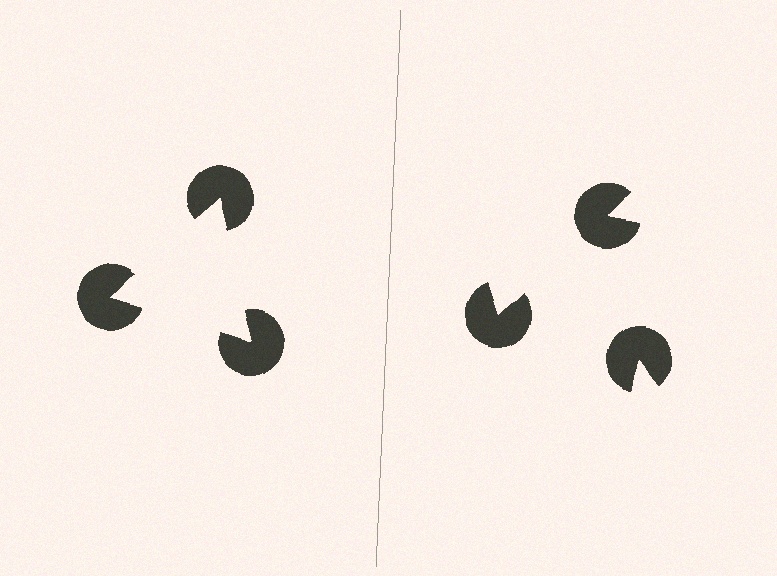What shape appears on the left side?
An illusory triangle.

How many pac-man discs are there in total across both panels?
6 — 3 on each side.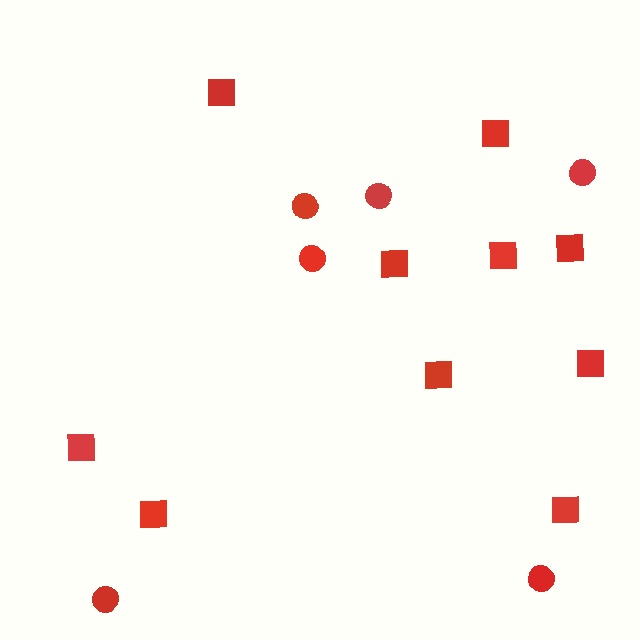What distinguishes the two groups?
There are 2 groups: one group of circles (6) and one group of squares (10).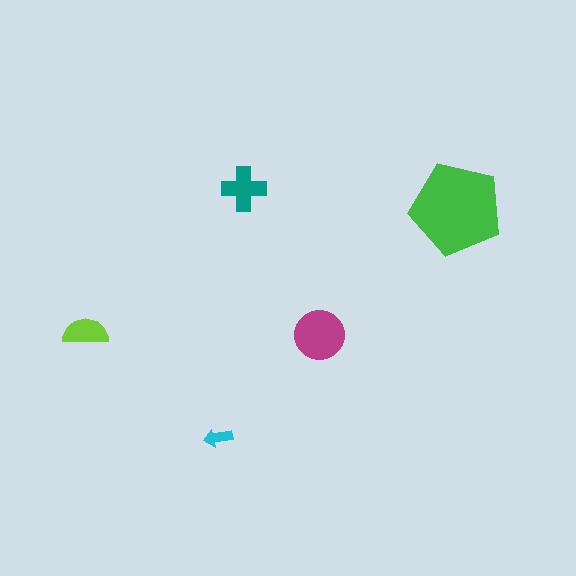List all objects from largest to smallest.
The green pentagon, the magenta circle, the teal cross, the lime semicircle, the cyan arrow.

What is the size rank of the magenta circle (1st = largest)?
2nd.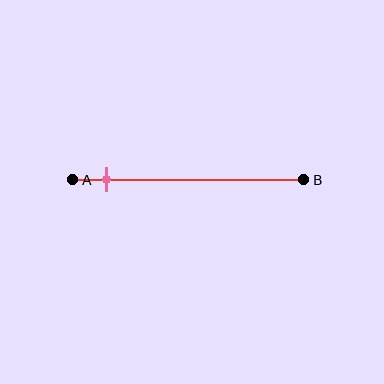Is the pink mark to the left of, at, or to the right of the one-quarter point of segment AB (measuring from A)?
The pink mark is to the left of the one-quarter point of segment AB.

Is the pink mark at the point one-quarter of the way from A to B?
No, the mark is at about 15% from A, not at the 25% one-quarter point.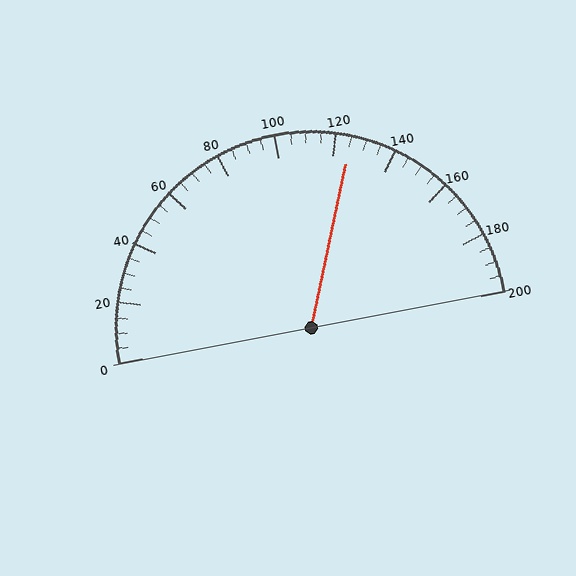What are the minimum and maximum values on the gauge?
The gauge ranges from 0 to 200.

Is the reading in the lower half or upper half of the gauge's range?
The reading is in the upper half of the range (0 to 200).